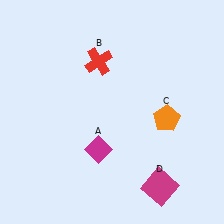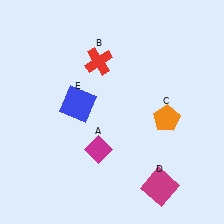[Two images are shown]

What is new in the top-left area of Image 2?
A blue square (E) was added in the top-left area of Image 2.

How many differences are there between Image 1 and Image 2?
There is 1 difference between the two images.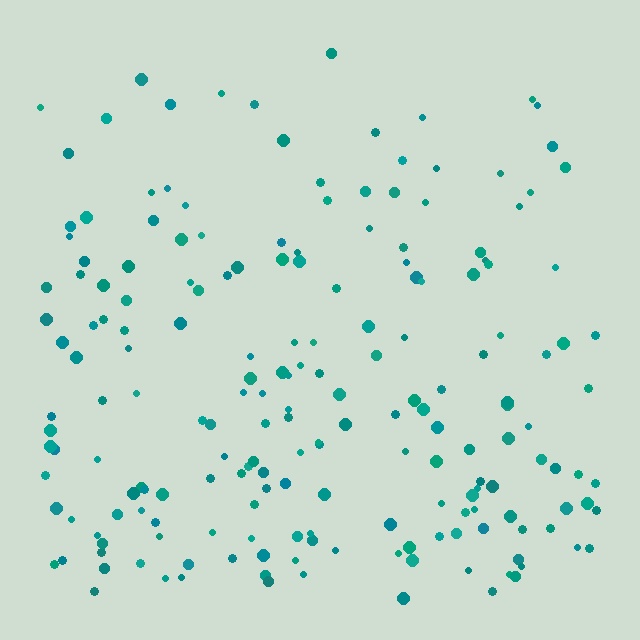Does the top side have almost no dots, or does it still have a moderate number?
Still a moderate number, just noticeably fewer than the bottom.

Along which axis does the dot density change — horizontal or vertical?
Vertical.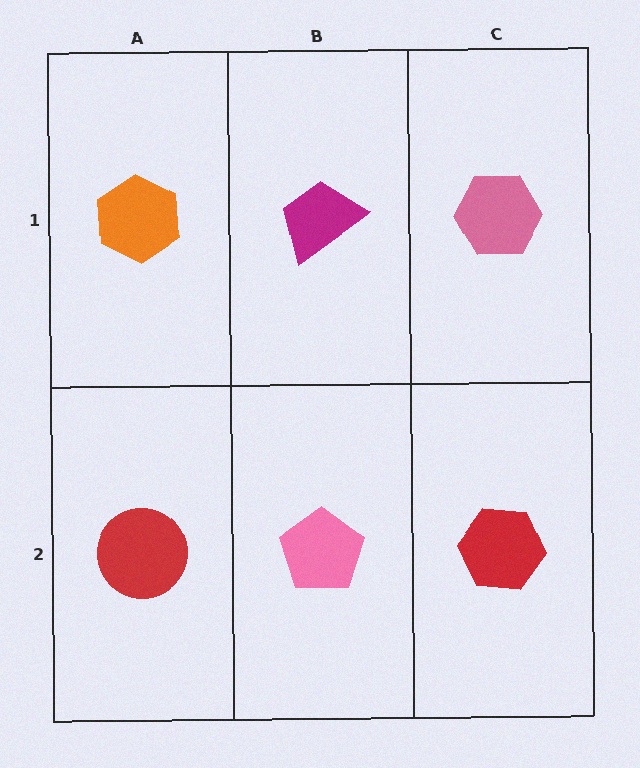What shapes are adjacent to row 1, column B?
A pink pentagon (row 2, column B), an orange hexagon (row 1, column A), a pink hexagon (row 1, column C).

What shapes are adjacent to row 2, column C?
A pink hexagon (row 1, column C), a pink pentagon (row 2, column B).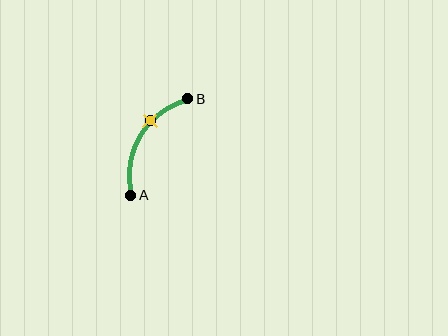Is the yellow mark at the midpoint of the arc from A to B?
No. The yellow mark lies on the arc but is closer to endpoint B. The arc midpoint would be at the point on the curve equidistant along the arc from both A and B.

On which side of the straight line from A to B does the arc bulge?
The arc bulges to the left of the straight line connecting A and B.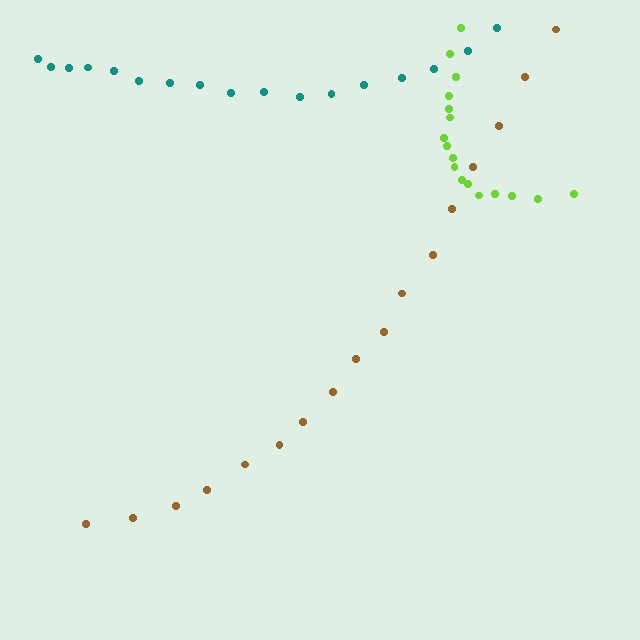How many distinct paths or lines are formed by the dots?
There are 3 distinct paths.